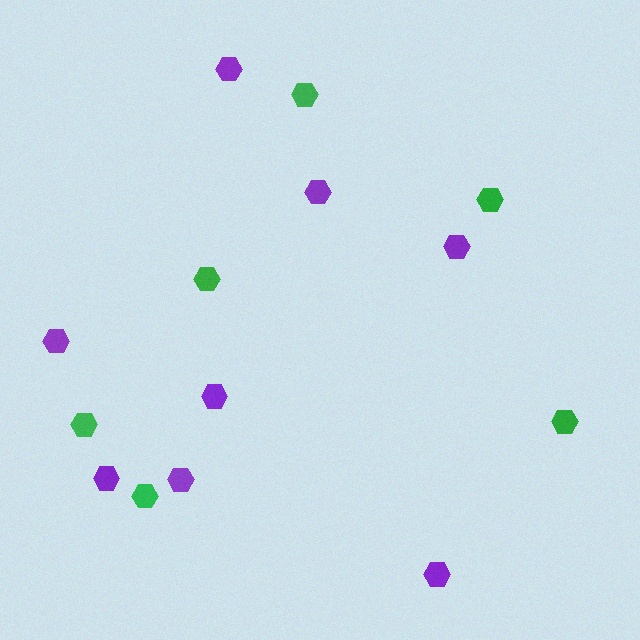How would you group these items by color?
There are 2 groups: one group of green hexagons (6) and one group of purple hexagons (8).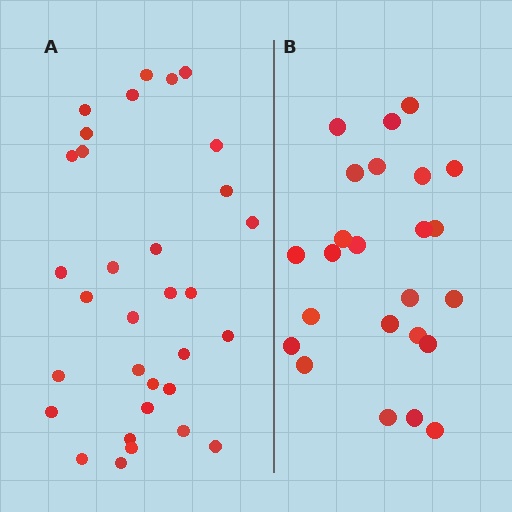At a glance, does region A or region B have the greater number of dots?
Region A (the left region) has more dots.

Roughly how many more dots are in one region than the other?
Region A has roughly 8 or so more dots than region B.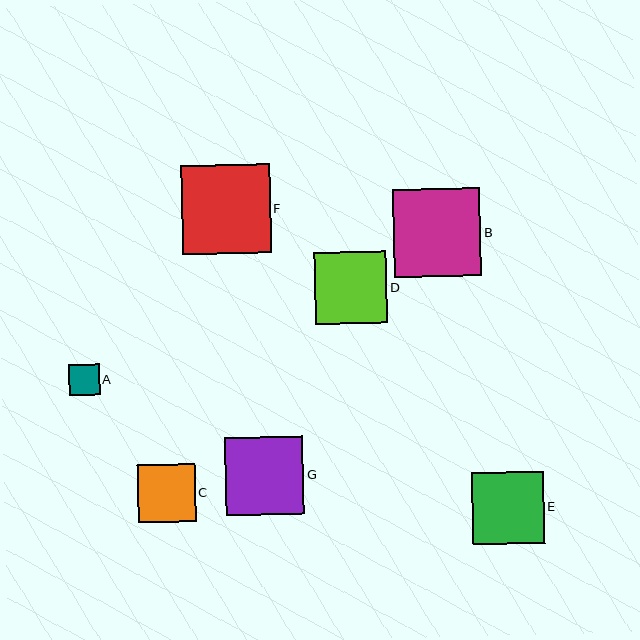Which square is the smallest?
Square A is the smallest with a size of approximately 31 pixels.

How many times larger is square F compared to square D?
Square F is approximately 1.2 times the size of square D.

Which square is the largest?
Square F is the largest with a size of approximately 89 pixels.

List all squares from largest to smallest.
From largest to smallest: F, B, G, E, D, C, A.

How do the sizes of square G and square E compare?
Square G and square E are approximately the same size.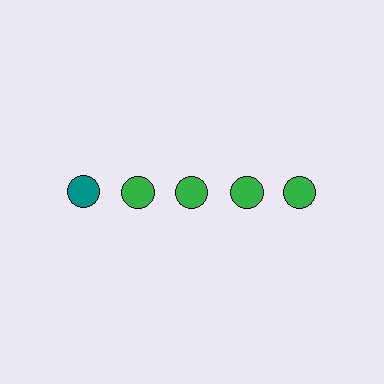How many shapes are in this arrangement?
There are 5 shapes arranged in a grid pattern.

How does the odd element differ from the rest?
It has a different color: teal instead of green.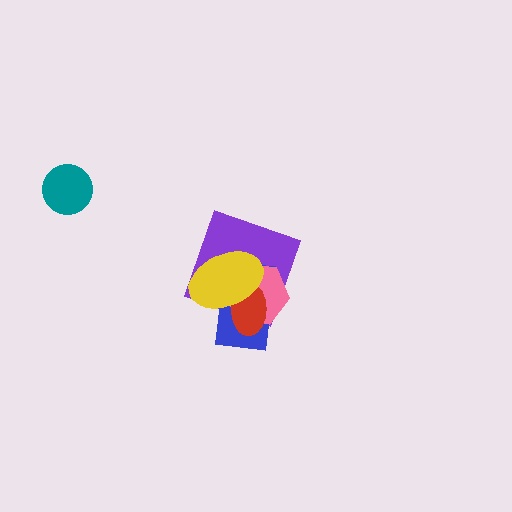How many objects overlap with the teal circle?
0 objects overlap with the teal circle.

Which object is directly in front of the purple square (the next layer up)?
The blue rectangle is directly in front of the purple square.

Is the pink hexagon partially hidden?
Yes, it is partially covered by another shape.